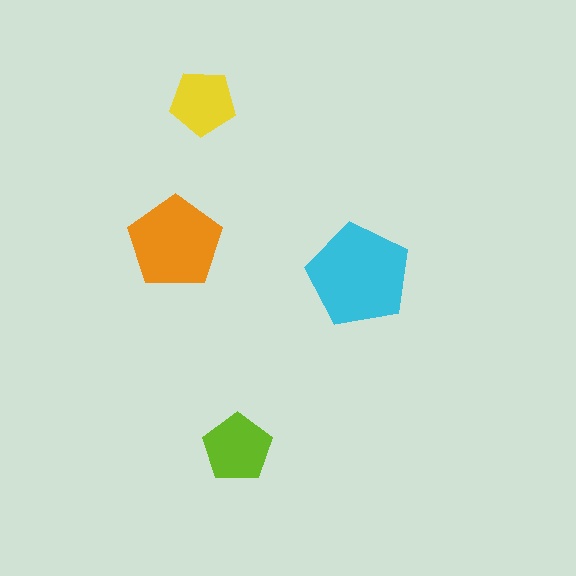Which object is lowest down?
The lime pentagon is bottommost.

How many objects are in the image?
There are 4 objects in the image.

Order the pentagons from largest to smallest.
the cyan one, the orange one, the lime one, the yellow one.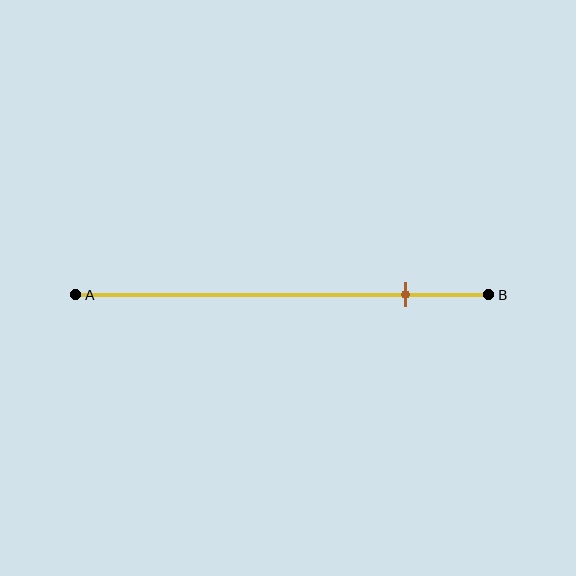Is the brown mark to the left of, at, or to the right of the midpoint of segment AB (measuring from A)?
The brown mark is to the right of the midpoint of segment AB.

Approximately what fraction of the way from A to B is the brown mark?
The brown mark is approximately 80% of the way from A to B.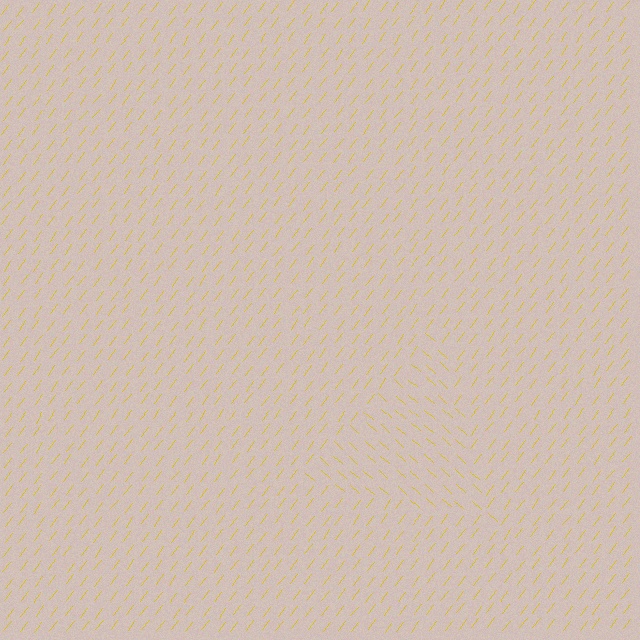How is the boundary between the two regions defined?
The boundary is defined purely by a change in line orientation (approximately 86 degrees difference). All lines are the same color and thickness.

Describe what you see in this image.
The image is filled with small yellow line segments. A triangle region in the image has lines oriented differently from the surrounding lines, creating a visible texture boundary.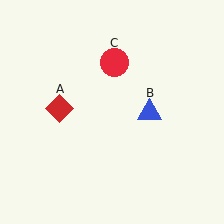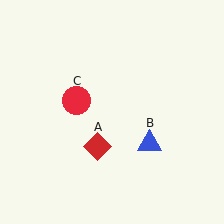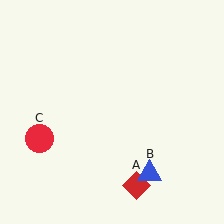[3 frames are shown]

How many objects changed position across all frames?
3 objects changed position: red diamond (object A), blue triangle (object B), red circle (object C).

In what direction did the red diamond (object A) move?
The red diamond (object A) moved down and to the right.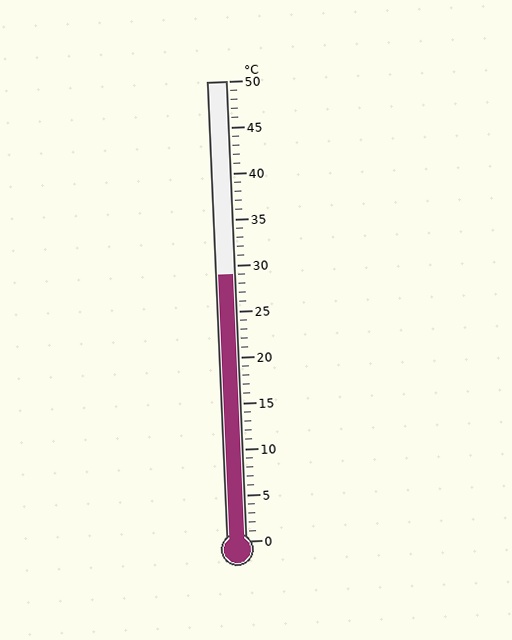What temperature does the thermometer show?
The thermometer shows approximately 29°C.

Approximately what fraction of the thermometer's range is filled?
The thermometer is filled to approximately 60% of its range.